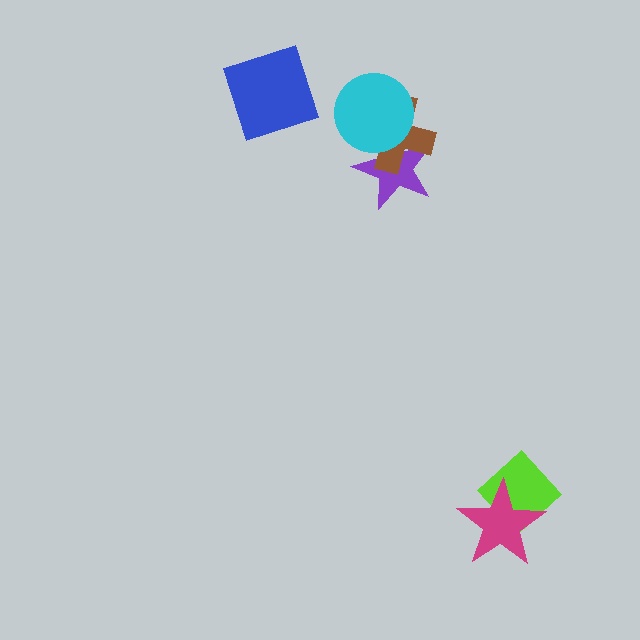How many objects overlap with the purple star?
2 objects overlap with the purple star.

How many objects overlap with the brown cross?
2 objects overlap with the brown cross.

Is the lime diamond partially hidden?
Yes, it is partially covered by another shape.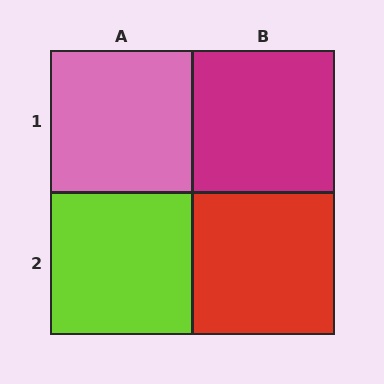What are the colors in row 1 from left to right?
Pink, magenta.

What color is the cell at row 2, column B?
Red.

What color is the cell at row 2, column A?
Lime.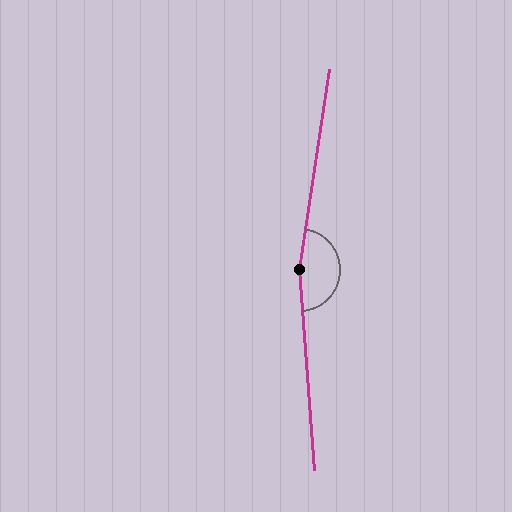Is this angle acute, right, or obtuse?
It is obtuse.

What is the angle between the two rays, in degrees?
Approximately 167 degrees.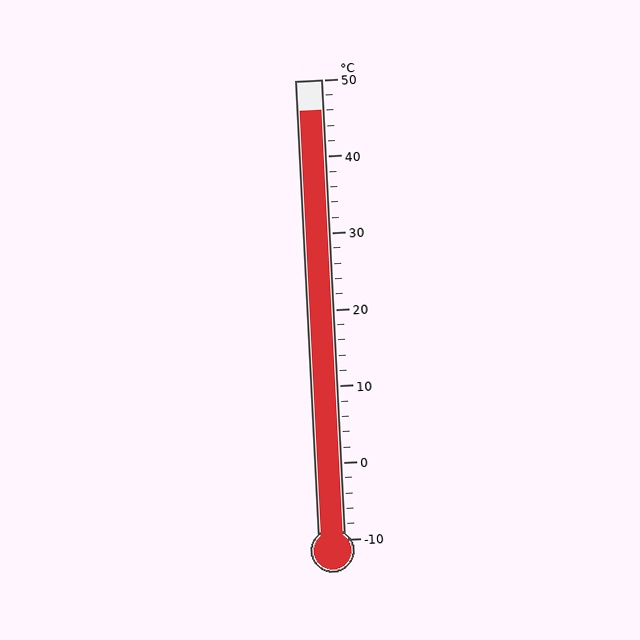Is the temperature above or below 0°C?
The temperature is above 0°C.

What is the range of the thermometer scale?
The thermometer scale ranges from -10°C to 50°C.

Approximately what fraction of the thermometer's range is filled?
The thermometer is filled to approximately 95% of its range.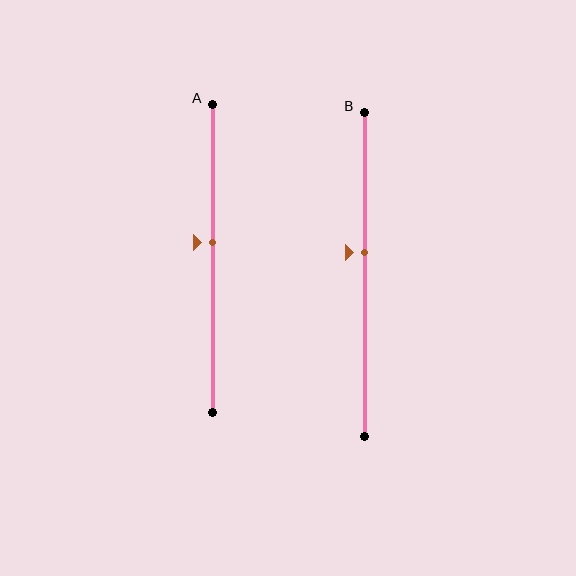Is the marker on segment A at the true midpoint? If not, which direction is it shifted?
No, the marker on segment A is shifted upward by about 5% of the segment length.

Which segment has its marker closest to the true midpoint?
Segment A has its marker closest to the true midpoint.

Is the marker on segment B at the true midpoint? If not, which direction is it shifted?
No, the marker on segment B is shifted upward by about 7% of the segment length.